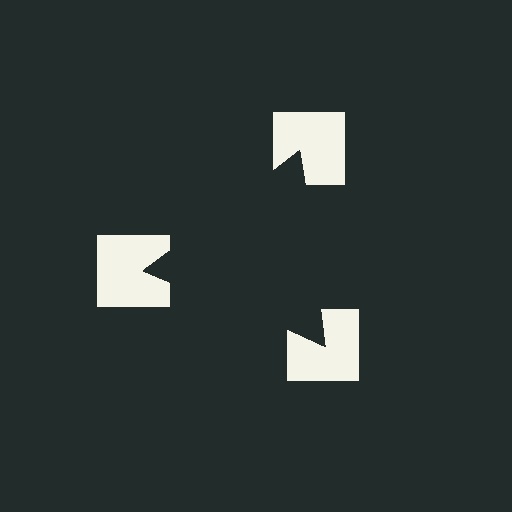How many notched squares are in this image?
There are 3 — one at each vertex of the illusory triangle.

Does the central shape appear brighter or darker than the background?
It typically appears slightly darker than the background, even though no actual brightness change is drawn.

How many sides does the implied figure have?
3 sides.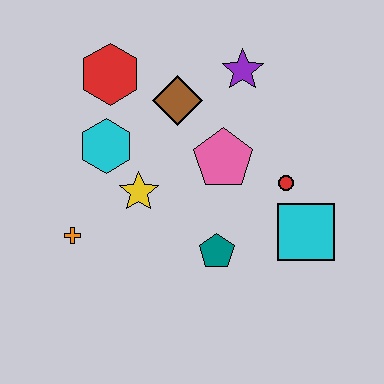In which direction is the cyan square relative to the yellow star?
The cyan square is to the right of the yellow star.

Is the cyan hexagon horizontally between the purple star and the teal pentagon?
No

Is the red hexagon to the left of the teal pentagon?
Yes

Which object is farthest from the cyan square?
The red hexagon is farthest from the cyan square.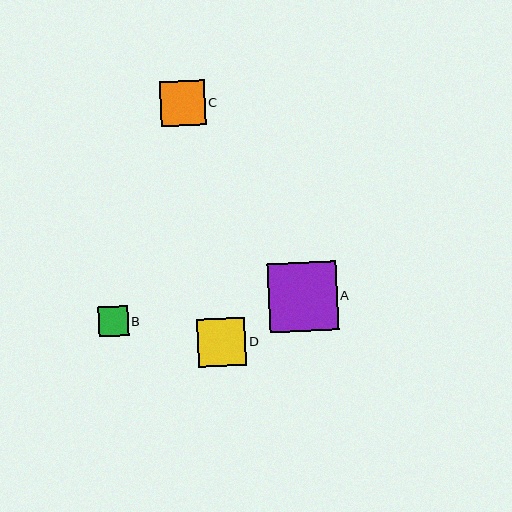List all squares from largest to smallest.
From largest to smallest: A, D, C, B.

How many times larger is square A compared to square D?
Square A is approximately 1.4 times the size of square D.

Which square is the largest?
Square A is the largest with a size of approximately 69 pixels.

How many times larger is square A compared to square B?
Square A is approximately 2.3 times the size of square B.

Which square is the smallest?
Square B is the smallest with a size of approximately 30 pixels.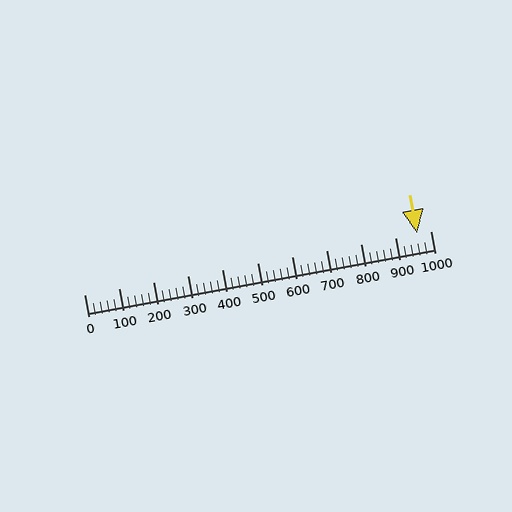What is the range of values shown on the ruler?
The ruler shows values from 0 to 1000.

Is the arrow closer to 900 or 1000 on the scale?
The arrow is closer to 1000.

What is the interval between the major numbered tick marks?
The major tick marks are spaced 100 units apart.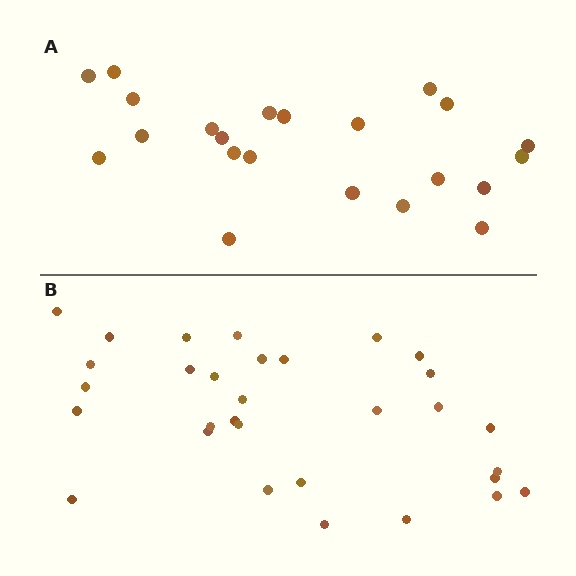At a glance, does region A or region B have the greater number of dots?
Region B (the bottom region) has more dots.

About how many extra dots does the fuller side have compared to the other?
Region B has roughly 8 or so more dots than region A.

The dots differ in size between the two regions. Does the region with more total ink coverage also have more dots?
No. Region A has more total ink coverage because its dots are larger, but region B actually contains more individual dots. Total area can be misleading — the number of items is what matters here.